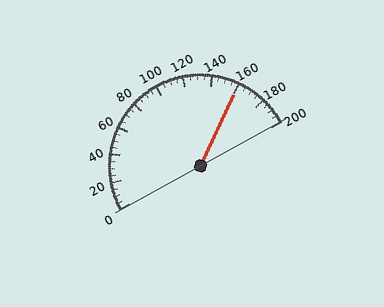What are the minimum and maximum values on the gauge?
The gauge ranges from 0 to 200.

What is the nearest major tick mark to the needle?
The nearest major tick mark is 160.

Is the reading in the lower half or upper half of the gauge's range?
The reading is in the upper half of the range (0 to 200).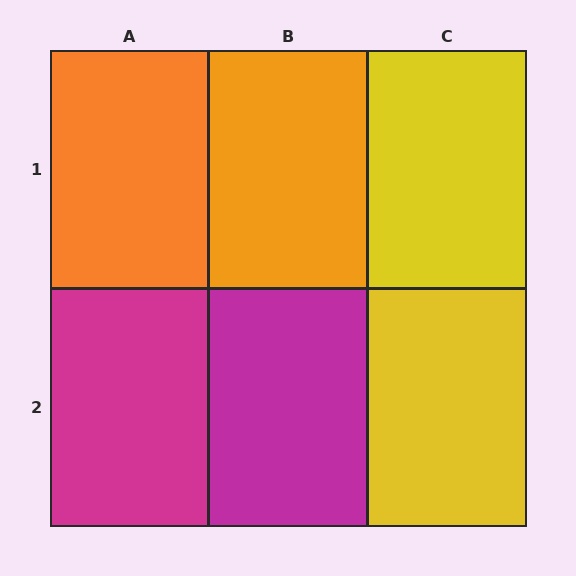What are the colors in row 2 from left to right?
Magenta, magenta, yellow.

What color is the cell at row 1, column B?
Orange.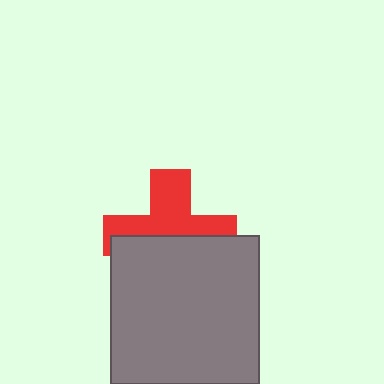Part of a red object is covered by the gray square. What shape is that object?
It is a cross.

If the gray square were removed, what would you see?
You would see the complete red cross.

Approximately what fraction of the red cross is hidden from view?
Roughly 49% of the red cross is hidden behind the gray square.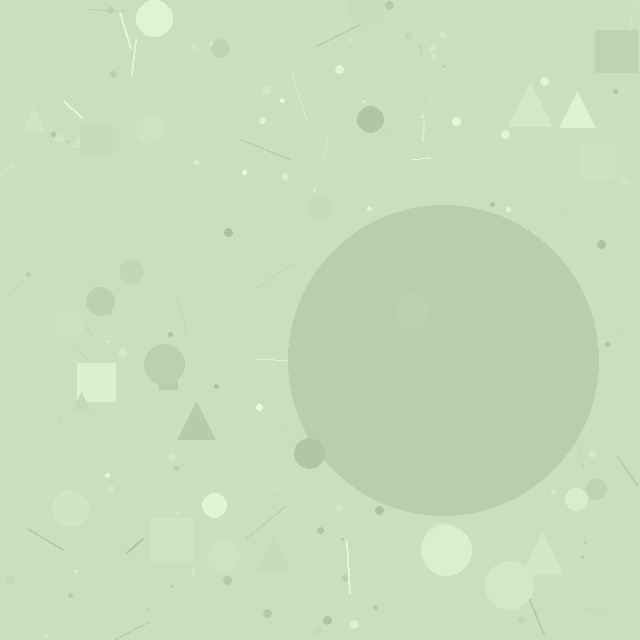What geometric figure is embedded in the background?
A circle is embedded in the background.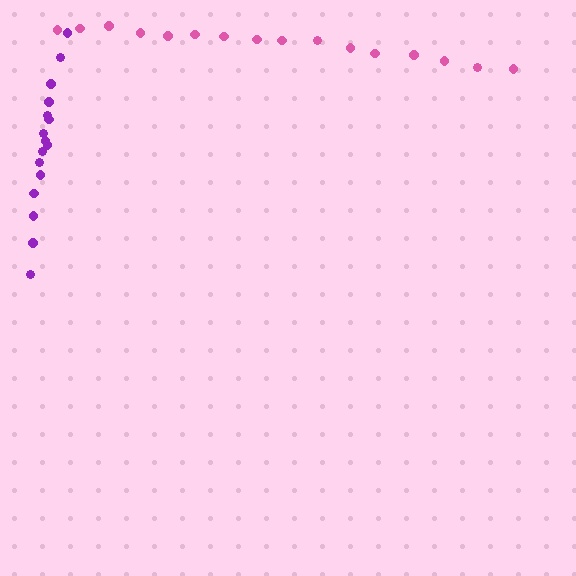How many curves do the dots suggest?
There are 2 distinct paths.